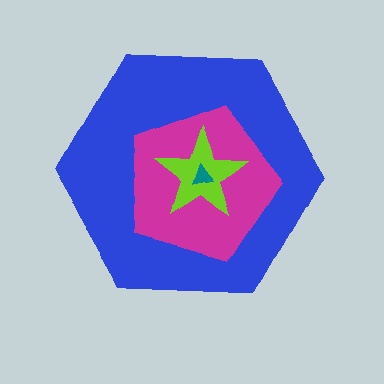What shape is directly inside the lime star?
The teal triangle.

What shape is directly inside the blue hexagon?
The magenta pentagon.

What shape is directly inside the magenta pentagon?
The lime star.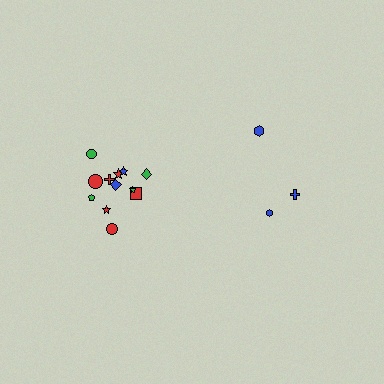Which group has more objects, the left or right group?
The left group.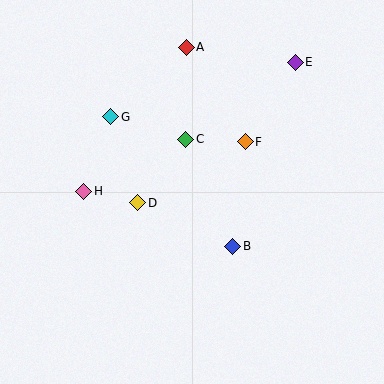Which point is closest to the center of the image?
Point C at (186, 139) is closest to the center.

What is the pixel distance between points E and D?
The distance between E and D is 211 pixels.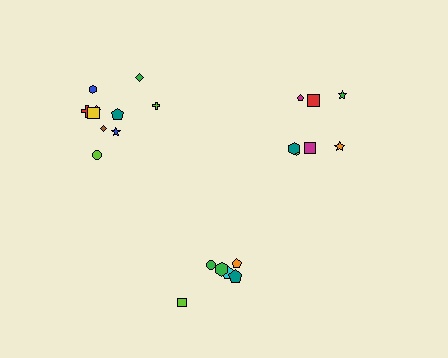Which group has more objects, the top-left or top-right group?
The top-left group.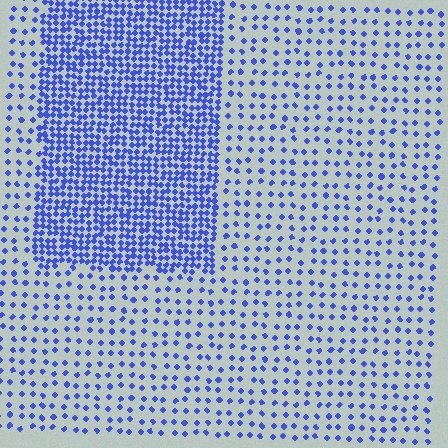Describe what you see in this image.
The image contains small blue elements arranged at two different densities. A rectangle-shaped region is visible where the elements are more densely packed than the surrounding area.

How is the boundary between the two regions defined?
The boundary is defined by a change in element density (approximately 2.8x ratio). All elements are the same color, size, and shape.